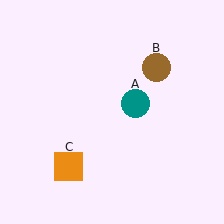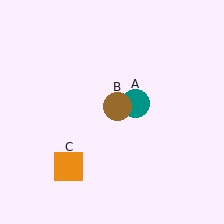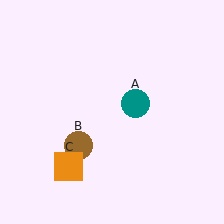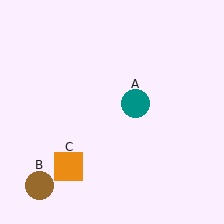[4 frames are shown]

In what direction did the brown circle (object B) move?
The brown circle (object B) moved down and to the left.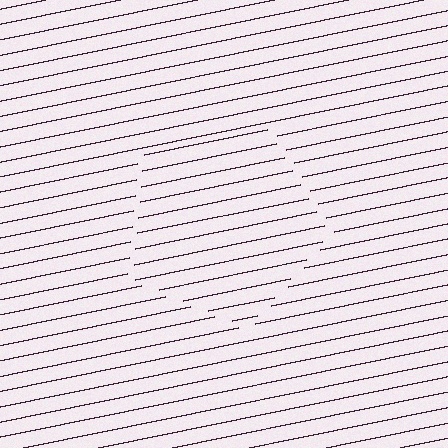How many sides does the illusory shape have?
5 sides — the line-ends trace a pentagon.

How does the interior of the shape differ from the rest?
The interior of the shape contains the same grating, shifted by half a period — the contour is defined by the phase discontinuity where line-ends from the inner and outer gratings abut.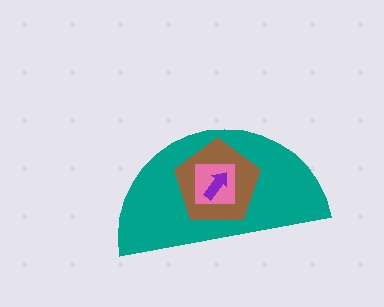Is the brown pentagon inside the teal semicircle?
Yes.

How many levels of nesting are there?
4.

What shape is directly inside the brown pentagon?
The pink square.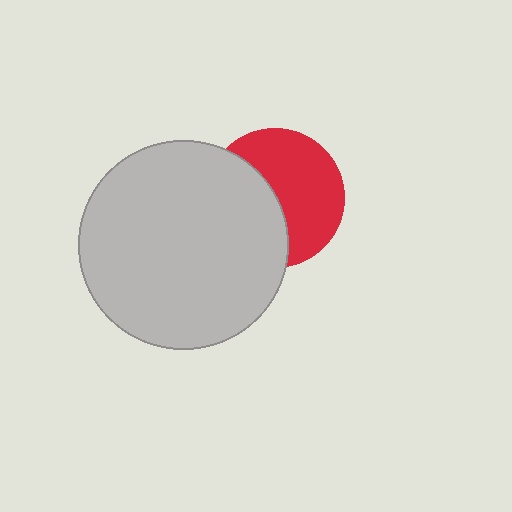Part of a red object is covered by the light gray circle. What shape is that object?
It is a circle.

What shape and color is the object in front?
The object in front is a light gray circle.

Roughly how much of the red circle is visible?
About half of it is visible (roughly 55%).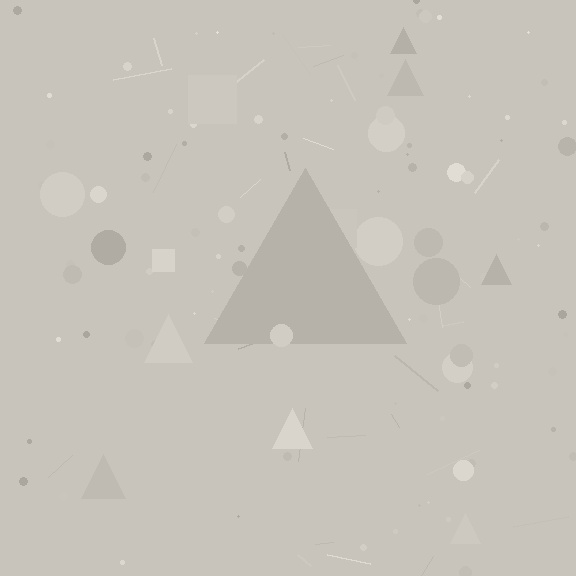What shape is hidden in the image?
A triangle is hidden in the image.